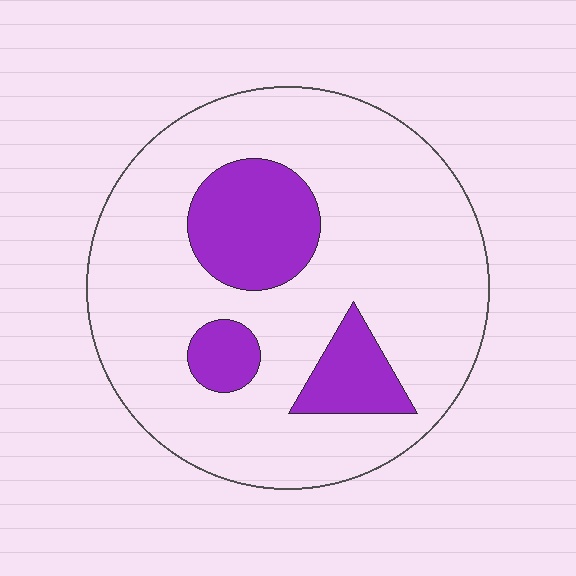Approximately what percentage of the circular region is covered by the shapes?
Approximately 20%.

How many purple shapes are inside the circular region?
3.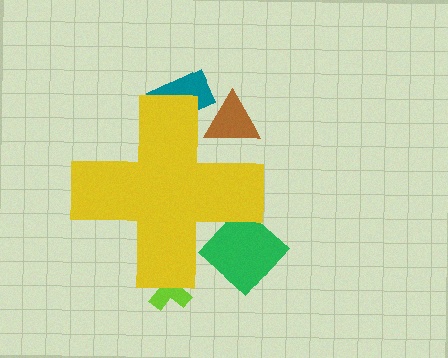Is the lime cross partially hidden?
Yes, the lime cross is partially hidden behind the yellow cross.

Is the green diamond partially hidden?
Yes, the green diamond is partially hidden behind the yellow cross.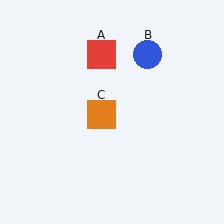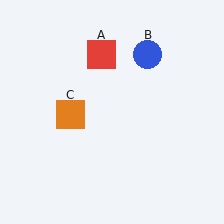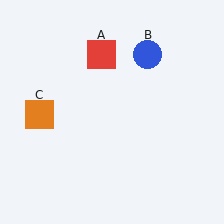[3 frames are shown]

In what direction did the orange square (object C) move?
The orange square (object C) moved left.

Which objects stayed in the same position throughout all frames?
Red square (object A) and blue circle (object B) remained stationary.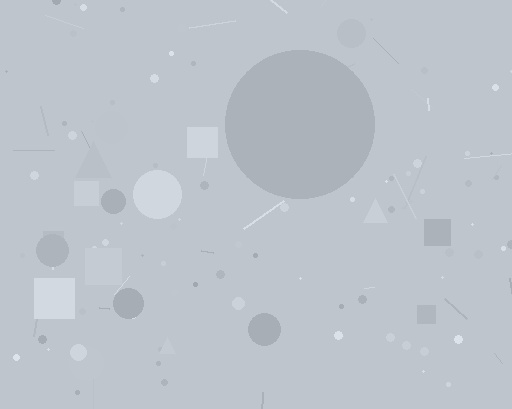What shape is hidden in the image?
A circle is hidden in the image.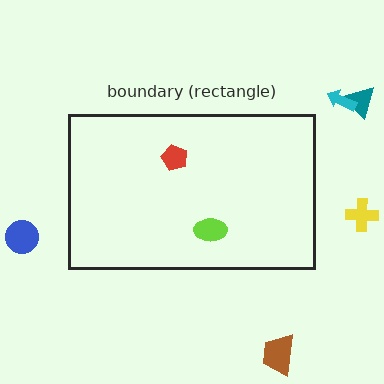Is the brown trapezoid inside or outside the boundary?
Outside.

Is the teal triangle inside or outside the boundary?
Outside.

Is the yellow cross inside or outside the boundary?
Outside.